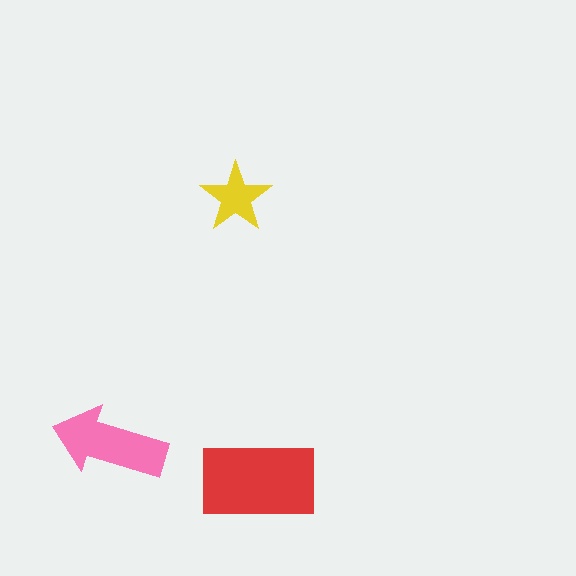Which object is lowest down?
The red rectangle is bottommost.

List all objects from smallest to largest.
The yellow star, the pink arrow, the red rectangle.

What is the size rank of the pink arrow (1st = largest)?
2nd.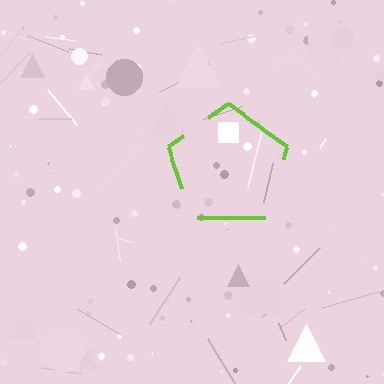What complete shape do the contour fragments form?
The contour fragments form a pentagon.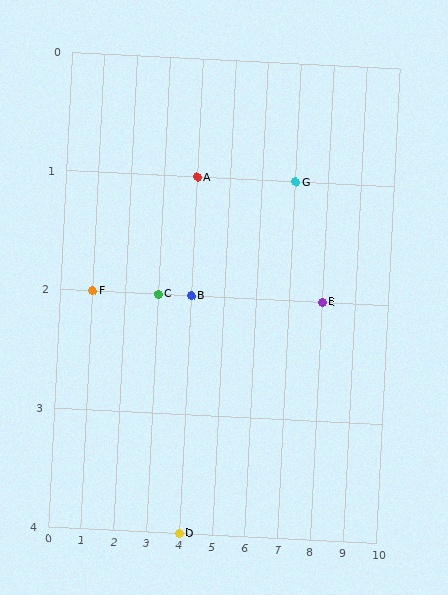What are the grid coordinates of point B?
Point B is at grid coordinates (4, 2).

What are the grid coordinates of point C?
Point C is at grid coordinates (3, 2).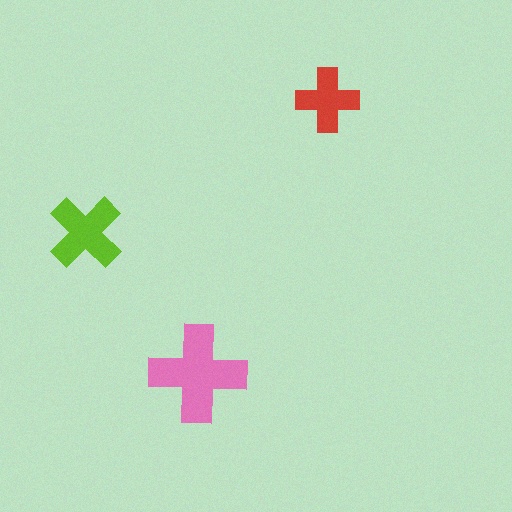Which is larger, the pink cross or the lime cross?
The pink one.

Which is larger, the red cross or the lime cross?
The lime one.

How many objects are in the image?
There are 3 objects in the image.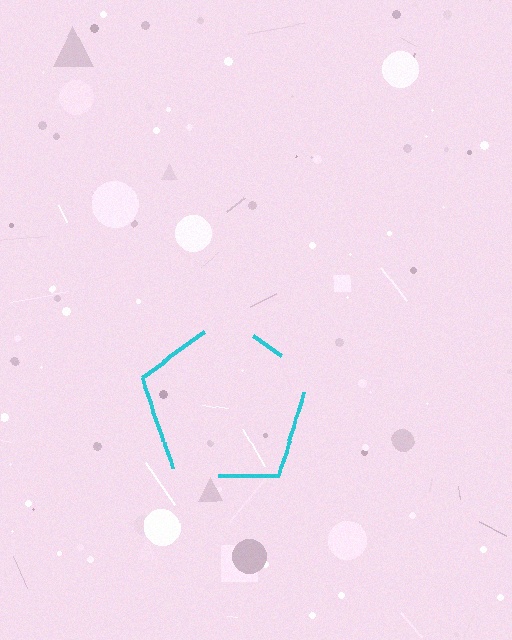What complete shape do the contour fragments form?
The contour fragments form a pentagon.